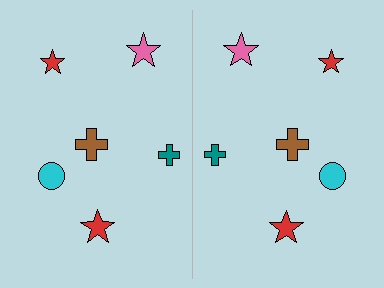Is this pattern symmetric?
Yes, this pattern has bilateral (reflection) symmetry.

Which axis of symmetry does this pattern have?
The pattern has a vertical axis of symmetry running through the center of the image.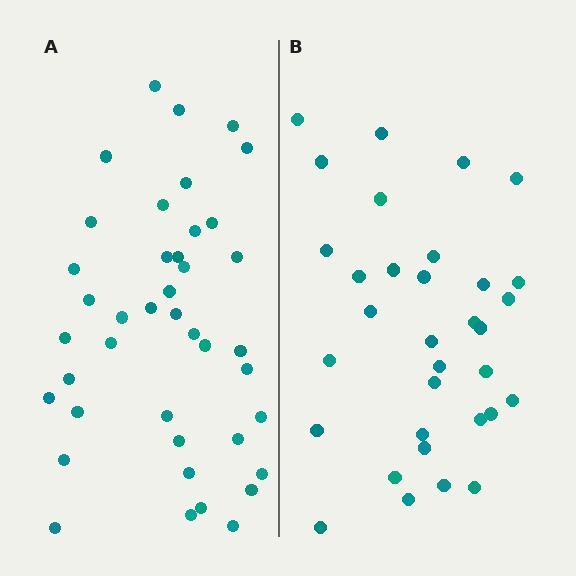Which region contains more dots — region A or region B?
Region A (the left region) has more dots.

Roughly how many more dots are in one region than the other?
Region A has roughly 8 or so more dots than region B.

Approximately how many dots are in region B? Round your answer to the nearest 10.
About 30 dots. (The exact count is 33, which rounds to 30.)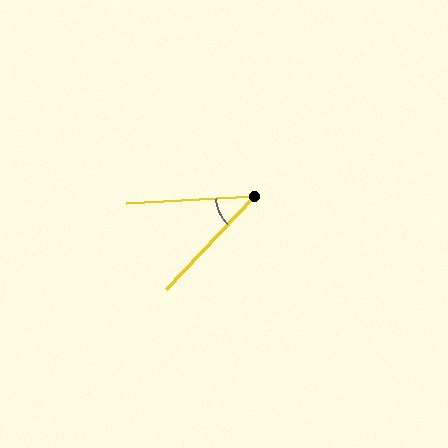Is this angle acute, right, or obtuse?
It is acute.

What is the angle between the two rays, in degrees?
Approximately 44 degrees.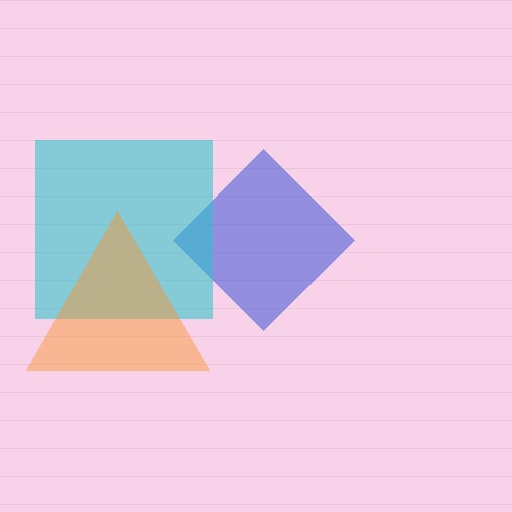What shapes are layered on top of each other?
The layered shapes are: a blue diamond, a cyan square, an orange triangle.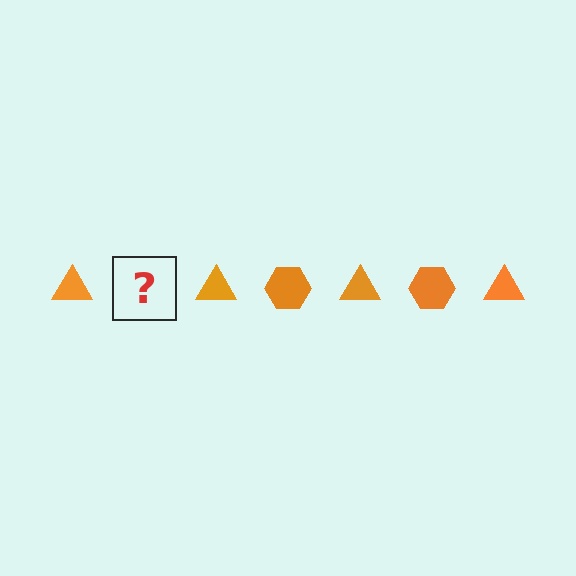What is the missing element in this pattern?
The missing element is an orange hexagon.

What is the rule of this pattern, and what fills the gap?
The rule is that the pattern cycles through triangle, hexagon shapes in orange. The gap should be filled with an orange hexagon.